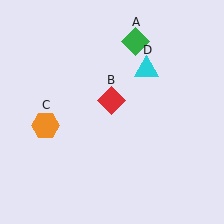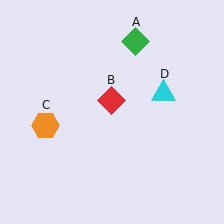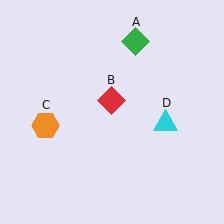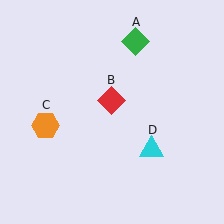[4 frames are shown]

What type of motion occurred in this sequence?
The cyan triangle (object D) rotated clockwise around the center of the scene.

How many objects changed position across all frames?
1 object changed position: cyan triangle (object D).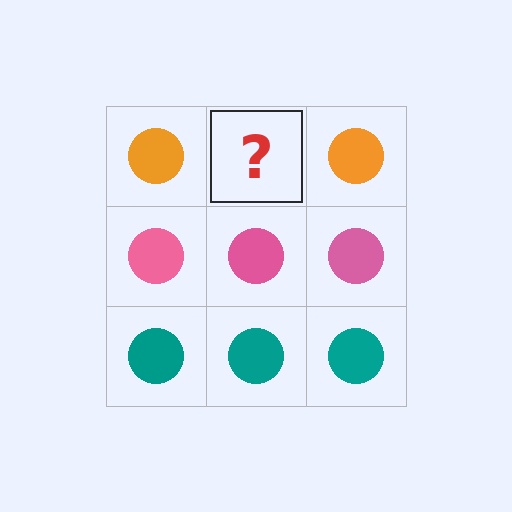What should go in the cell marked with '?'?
The missing cell should contain an orange circle.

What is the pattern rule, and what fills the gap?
The rule is that each row has a consistent color. The gap should be filled with an orange circle.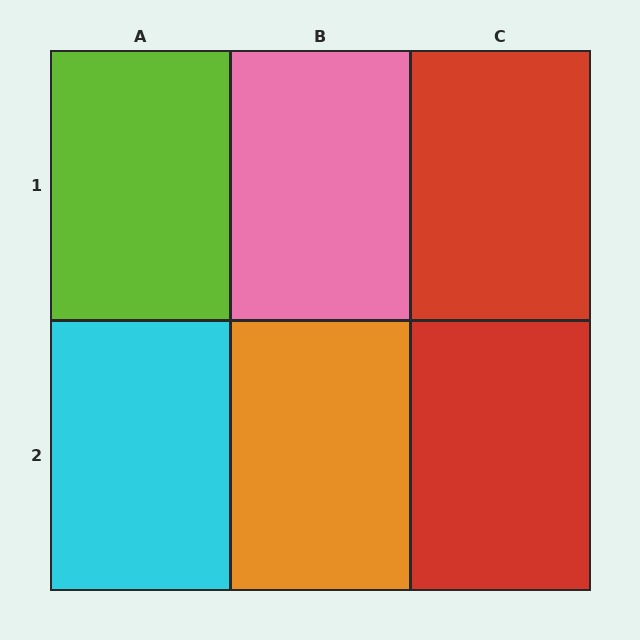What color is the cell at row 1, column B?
Pink.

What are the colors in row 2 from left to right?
Cyan, orange, red.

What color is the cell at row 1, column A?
Lime.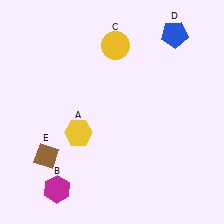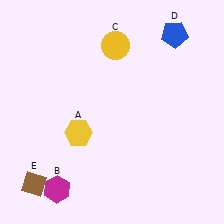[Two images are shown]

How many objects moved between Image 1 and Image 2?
1 object moved between the two images.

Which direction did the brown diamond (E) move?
The brown diamond (E) moved down.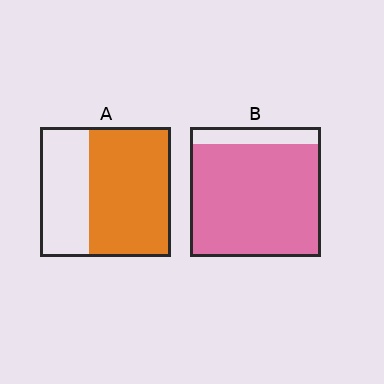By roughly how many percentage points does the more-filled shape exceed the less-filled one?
By roughly 25 percentage points (B over A).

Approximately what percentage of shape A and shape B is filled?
A is approximately 65% and B is approximately 85%.